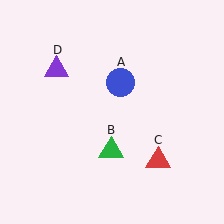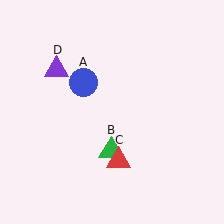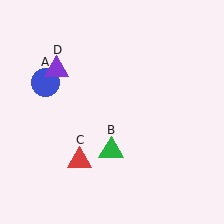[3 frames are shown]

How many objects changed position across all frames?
2 objects changed position: blue circle (object A), red triangle (object C).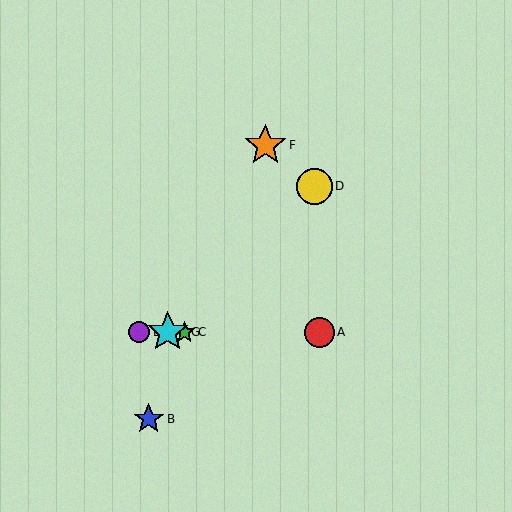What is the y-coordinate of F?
Object F is at y≈145.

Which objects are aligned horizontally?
Objects A, C, E, G are aligned horizontally.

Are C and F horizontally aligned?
No, C is at y≈332 and F is at y≈145.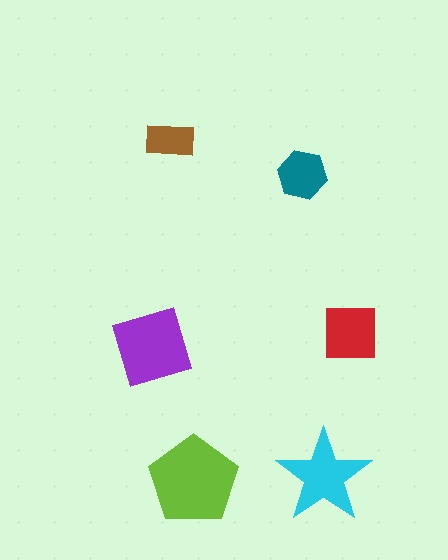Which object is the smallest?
The brown rectangle.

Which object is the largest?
The lime pentagon.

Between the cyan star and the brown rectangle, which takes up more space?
The cyan star.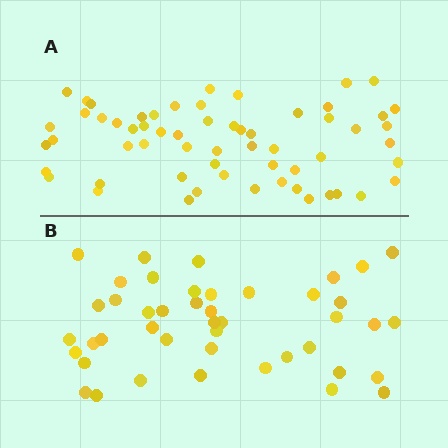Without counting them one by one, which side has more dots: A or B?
Region A (the top region) has more dots.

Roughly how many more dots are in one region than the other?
Region A has approximately 15 more dots than region B.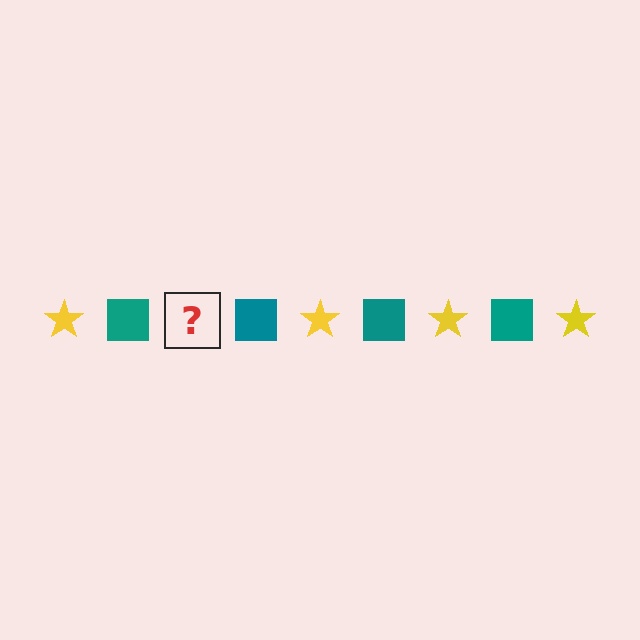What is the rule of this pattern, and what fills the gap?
The rule is that the pattern alternates between yellow star and teal square. The gap should be filled with a yellow star.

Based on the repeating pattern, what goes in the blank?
The blank should be a yellow star.